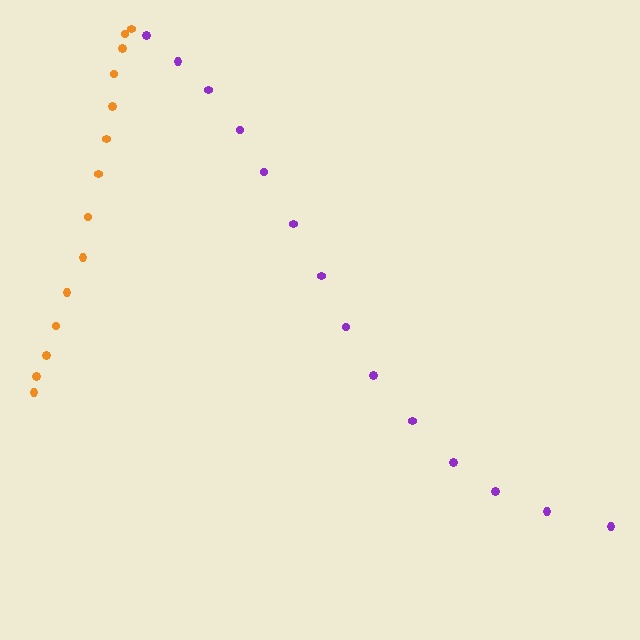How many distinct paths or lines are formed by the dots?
There are 2 distinct paths.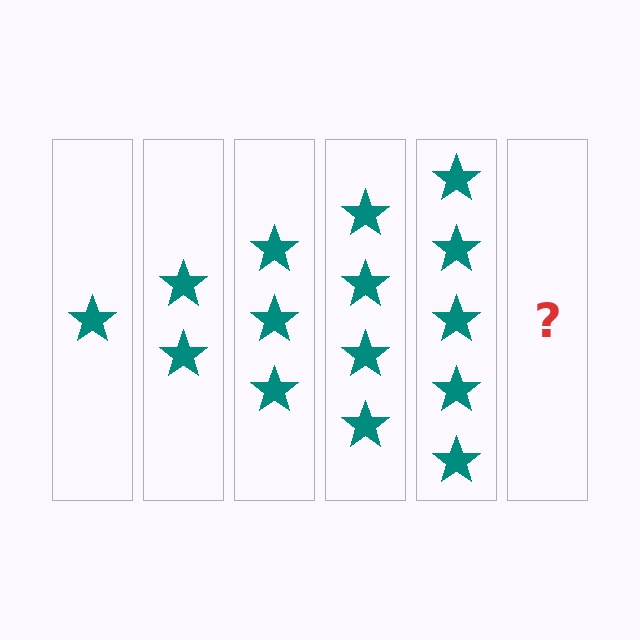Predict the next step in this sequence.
The next step is 6 stars.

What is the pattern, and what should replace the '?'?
The pattern is that each step adds one more star. The '?' should be 6 stars.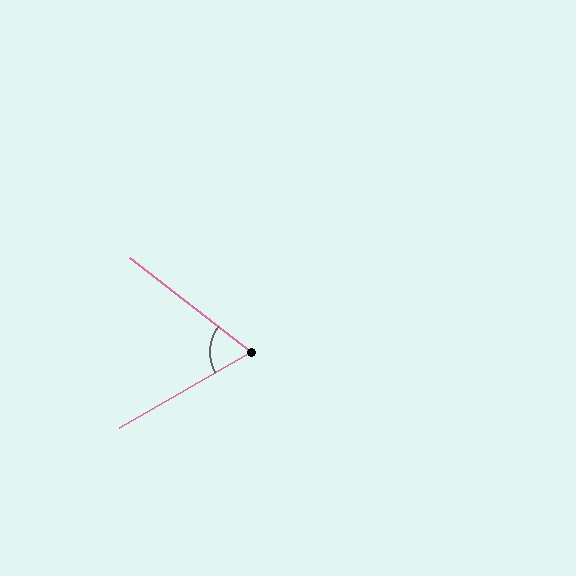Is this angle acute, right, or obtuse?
It is acute.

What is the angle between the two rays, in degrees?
Approximately 68 degrees.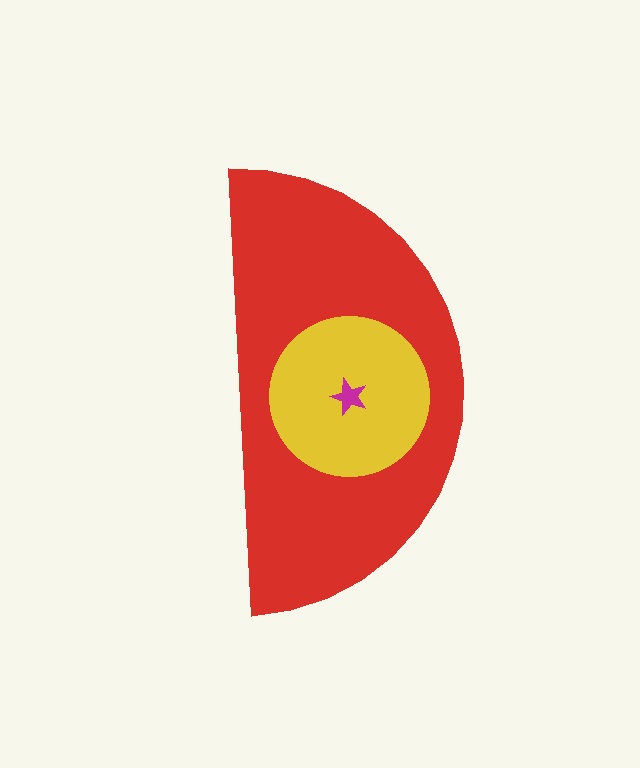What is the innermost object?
The magenta star.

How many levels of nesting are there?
3.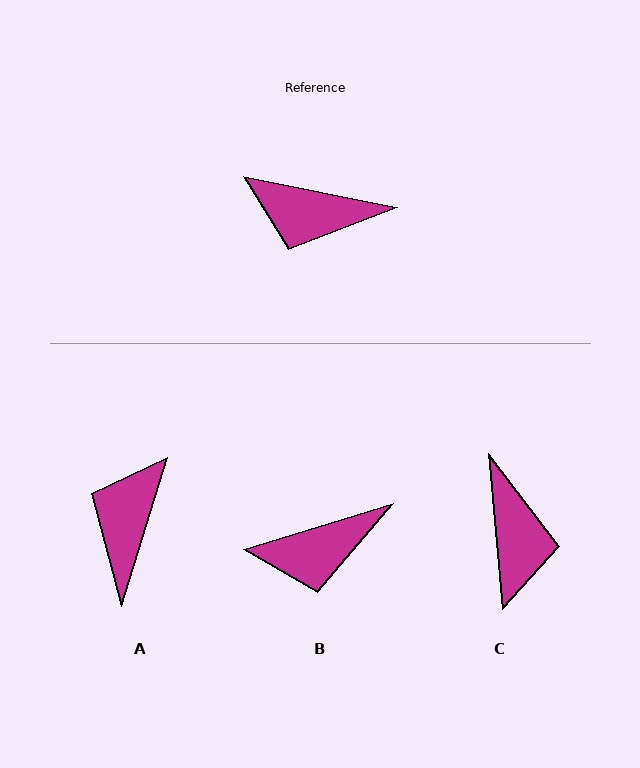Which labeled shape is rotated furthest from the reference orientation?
C, about 106 degrees away.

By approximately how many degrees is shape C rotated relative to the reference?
Approximately 106 degrees counter-clockwise.